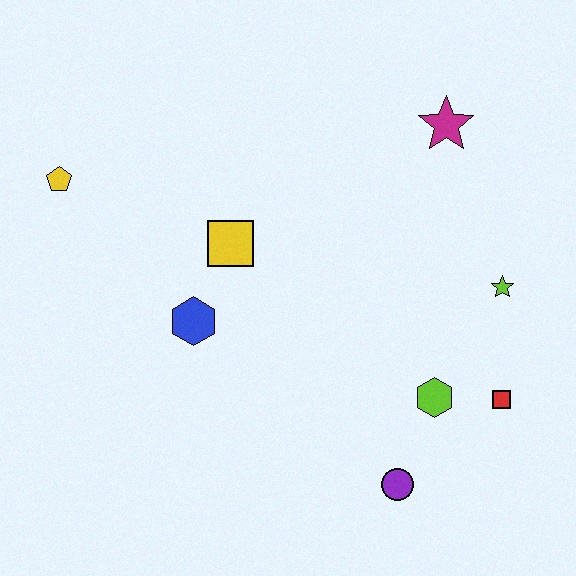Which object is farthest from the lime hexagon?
The yellow pentagon is farthest from the lime hexagon.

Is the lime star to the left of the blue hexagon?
No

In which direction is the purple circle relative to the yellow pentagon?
The purple circle is to the right of the yellow pentagon.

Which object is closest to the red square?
The lime hexagon is closest to the red square.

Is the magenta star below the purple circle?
No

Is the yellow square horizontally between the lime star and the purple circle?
No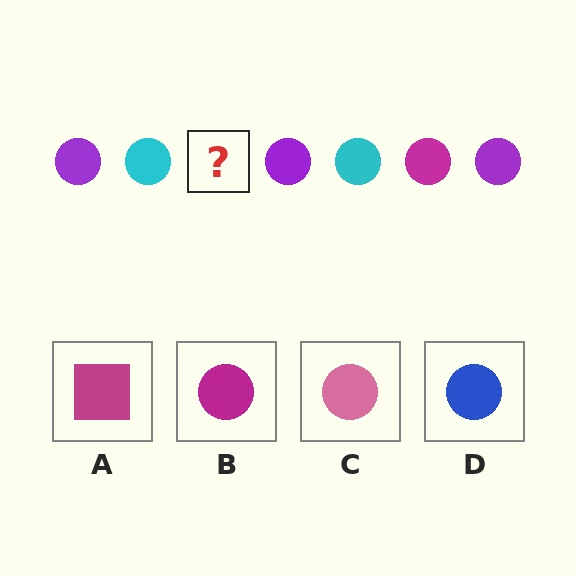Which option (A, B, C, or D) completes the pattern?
B.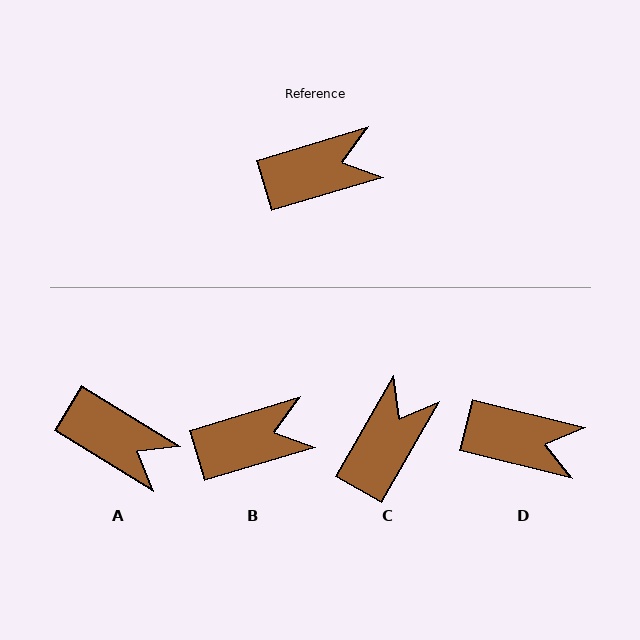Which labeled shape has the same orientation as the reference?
B.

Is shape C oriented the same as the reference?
No, it is off by about 44 degrees.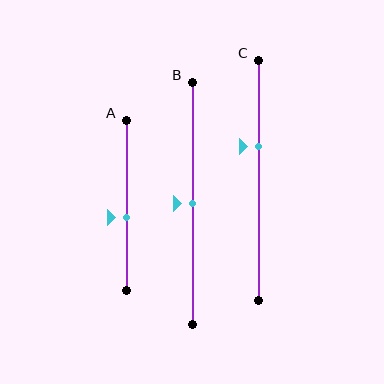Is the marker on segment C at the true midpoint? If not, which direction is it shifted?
No, the marker on segment C is shifted upward by about 14% of the segment length.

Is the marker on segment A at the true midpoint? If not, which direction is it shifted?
No, the marker on segment A is shifted downward by about 7% of the segment length.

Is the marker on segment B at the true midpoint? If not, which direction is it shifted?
Yes, the marker on segment B is at the true midpoint.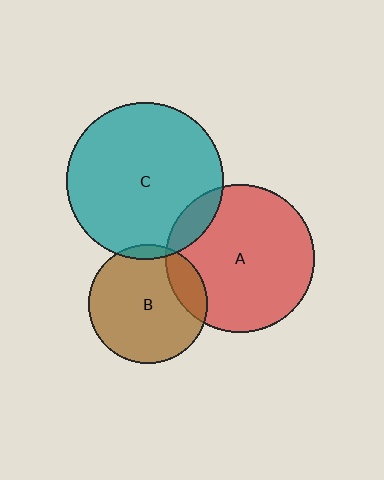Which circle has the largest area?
Circle C (teal).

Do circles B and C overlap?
Yes.